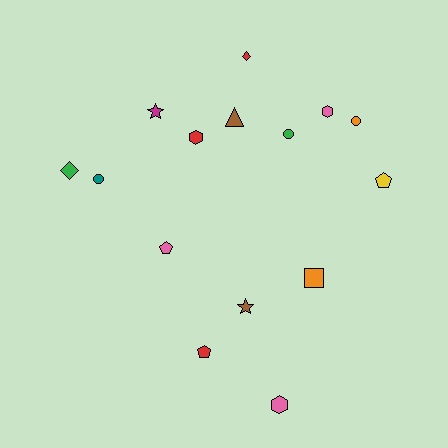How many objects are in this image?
There are 15 objects.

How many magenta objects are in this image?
There is 1 magenta object.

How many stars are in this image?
There are 2 stars.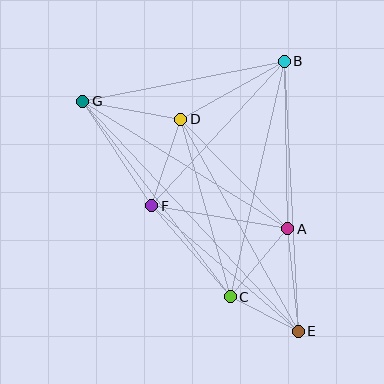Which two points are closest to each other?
Points C and E are closest to each other.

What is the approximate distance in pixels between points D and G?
The distance between D and G is approximately 100 pixels.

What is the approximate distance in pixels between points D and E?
The distance between D and E is approximately 243 pixels.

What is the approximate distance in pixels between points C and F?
The distance between C and F is approximately 120 pixels.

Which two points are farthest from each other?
Points E and G are farthest from each other.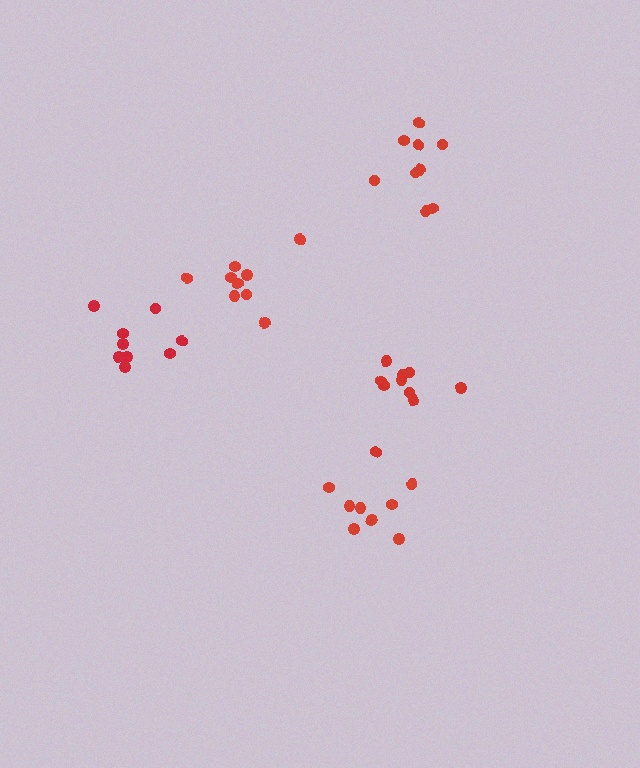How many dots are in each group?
Group 1: 9 dots, Group 2: 9 dots, Group 3: 8 dots, Group 4: 9 dots, Group 5: 10 dots (45 total).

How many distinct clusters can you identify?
There are 5 distinct clusters.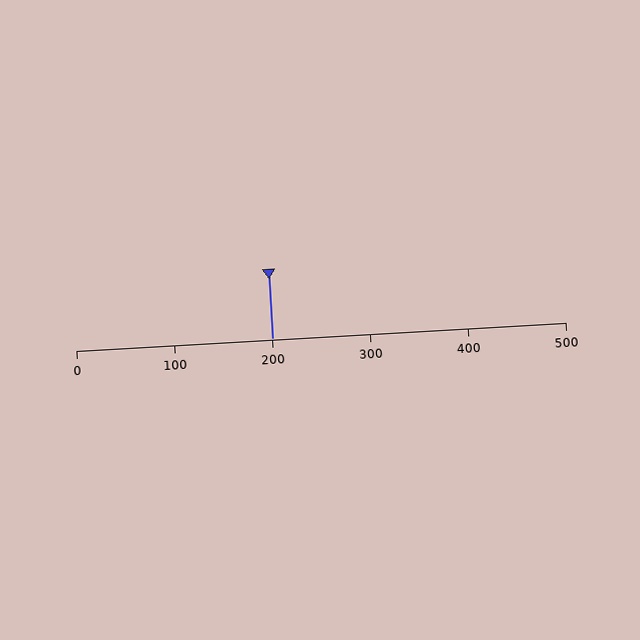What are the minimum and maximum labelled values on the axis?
The axis runs from 0 to 500.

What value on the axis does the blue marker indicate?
The marker indicates approximately 200.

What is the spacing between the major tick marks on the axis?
The major ticks are spaced 100 apart.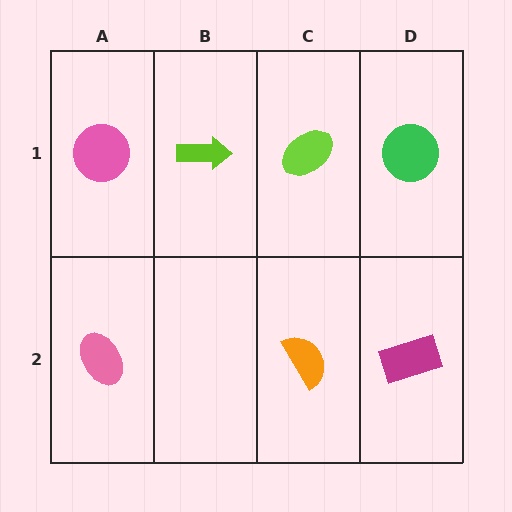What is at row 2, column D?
A magenta rectangle.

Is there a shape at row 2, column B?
No, that cell is empty.